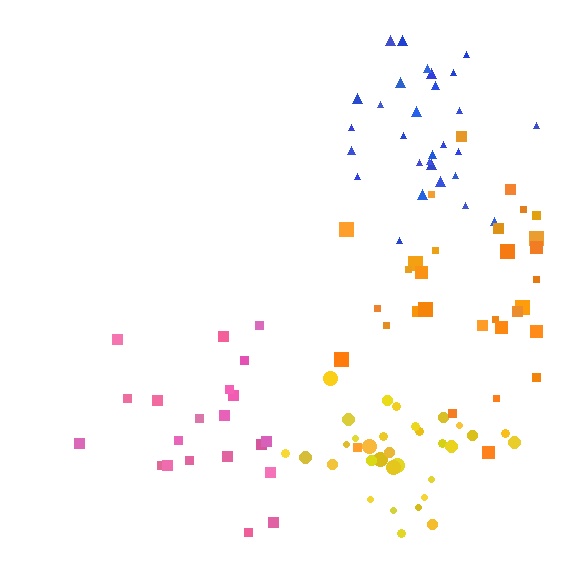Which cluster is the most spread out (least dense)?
Pink.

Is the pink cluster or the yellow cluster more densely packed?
Yellow.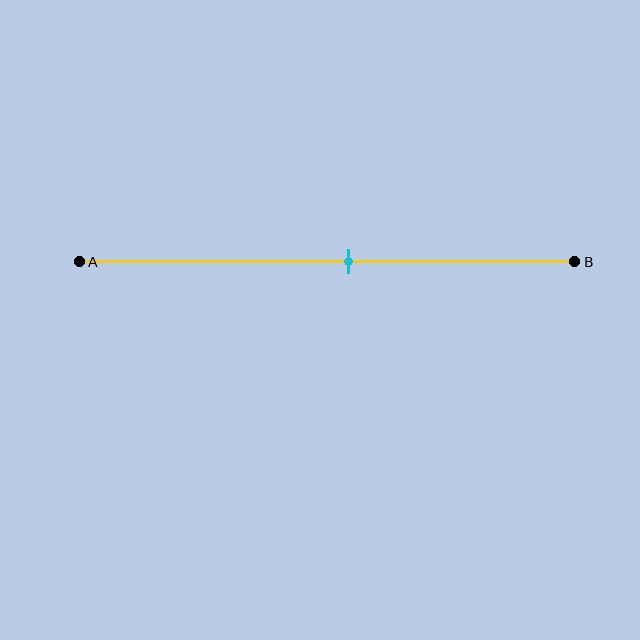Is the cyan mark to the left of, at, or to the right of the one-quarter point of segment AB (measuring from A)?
The cyan mark is to the right of the one-quarter point of segment AB.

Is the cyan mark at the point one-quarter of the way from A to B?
No, the mark is at about 55% from A, not at the 25% one-quarter point.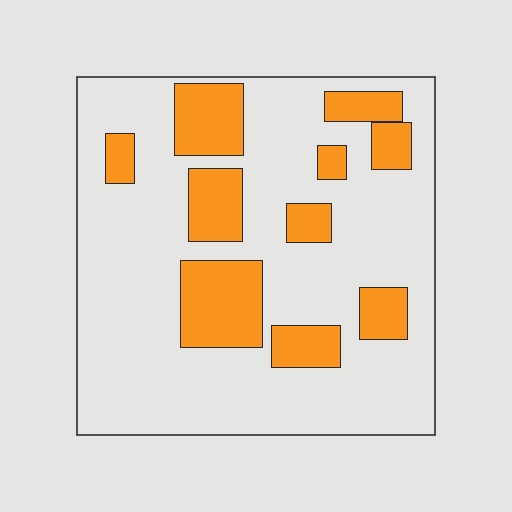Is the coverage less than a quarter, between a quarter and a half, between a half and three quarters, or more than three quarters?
Less than a quarter.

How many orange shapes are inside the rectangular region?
10.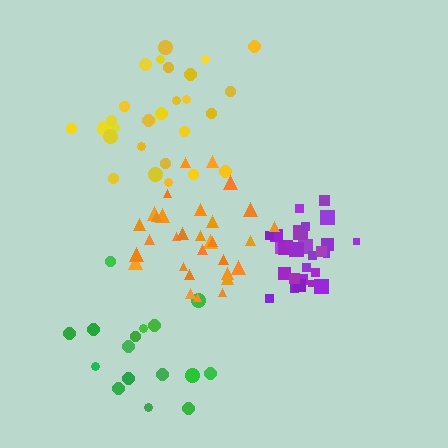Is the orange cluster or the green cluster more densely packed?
Orange.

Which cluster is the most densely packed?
Purple.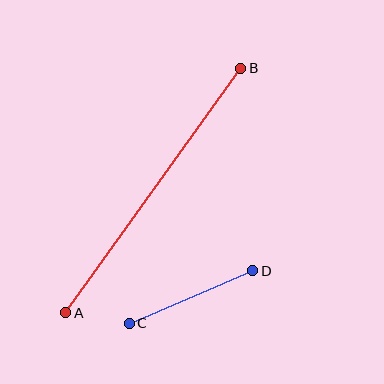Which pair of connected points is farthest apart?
Points A and B are farthest apart.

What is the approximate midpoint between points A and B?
The midpoint is at approximately (153, 190) pixels.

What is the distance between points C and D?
The distance is approximately 134 pixels.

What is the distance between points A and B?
The distance is approximately 300 pixels.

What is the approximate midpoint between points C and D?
The midpoint is at approximately (191, 297) pixels.